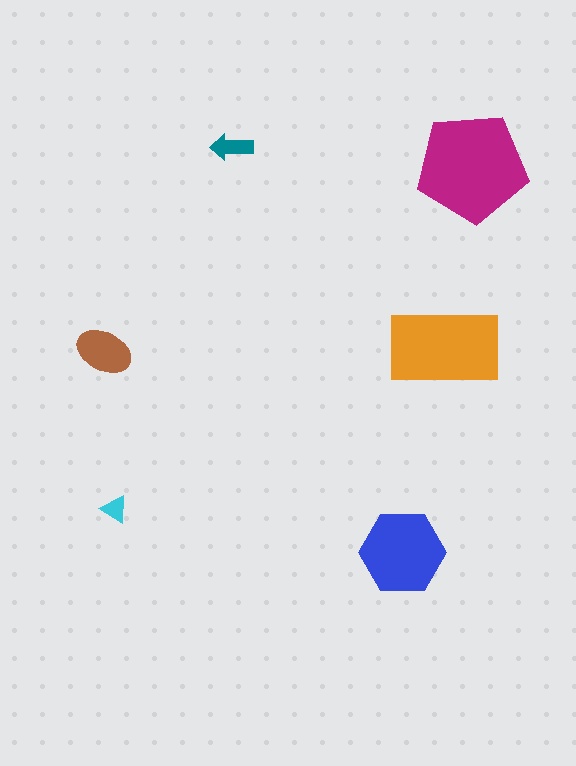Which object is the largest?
The magenta pentagon.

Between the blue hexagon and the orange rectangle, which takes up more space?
The orange rectangle.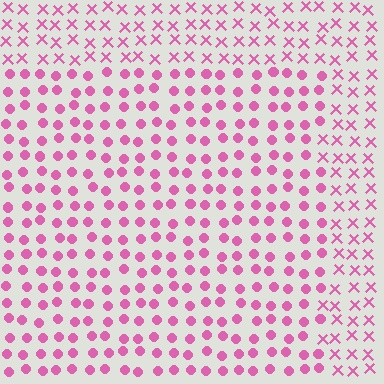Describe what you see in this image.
The image is filled with small pink elements arranged in a uniform grid. A rectangle-shaped region contains circles, while the surrounding area contains X marks. The boundary is defined purely by the change in element shape.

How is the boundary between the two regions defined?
The boundary is defined by a change in element shape: circles inside vs. X marks outside. All elements share the same color and spacing.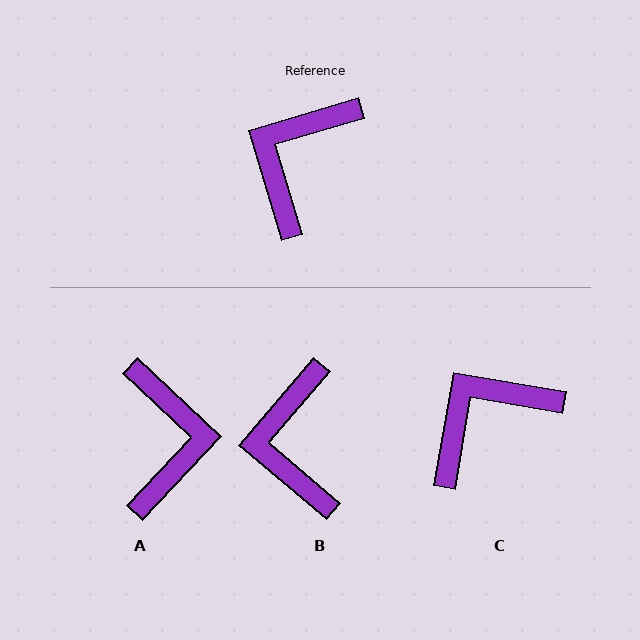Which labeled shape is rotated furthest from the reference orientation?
A, about 150 degrees away.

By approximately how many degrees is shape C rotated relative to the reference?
Approximately 27 degrees clockwise.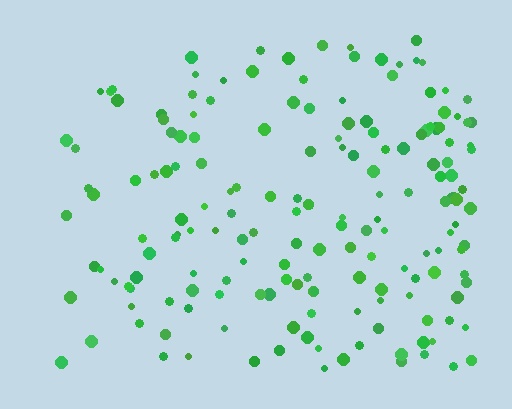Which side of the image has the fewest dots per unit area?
The left.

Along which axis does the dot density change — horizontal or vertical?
Horizontal.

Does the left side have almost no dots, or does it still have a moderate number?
Still a moderate number, just noticeably fewer than the right.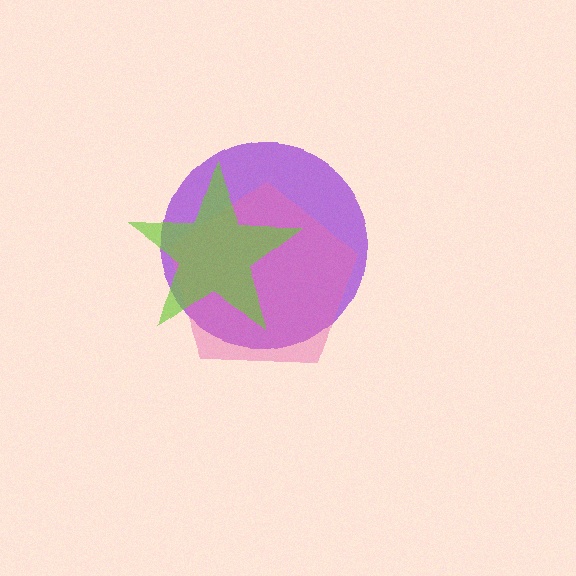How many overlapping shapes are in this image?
There are 3 overlapping shapes in the image.